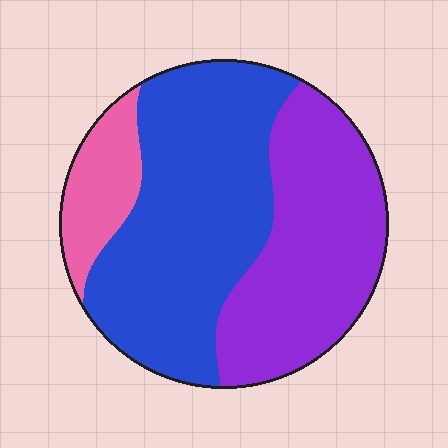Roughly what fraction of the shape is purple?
Purple takes up about three eighths (3/8) of the shape.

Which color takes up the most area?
Blue, at roughly 50%.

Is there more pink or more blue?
Blue.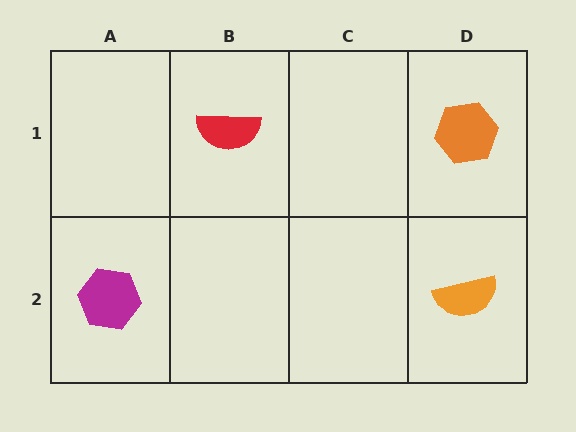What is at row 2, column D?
An orange semicircle.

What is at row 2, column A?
A magenta hexagon.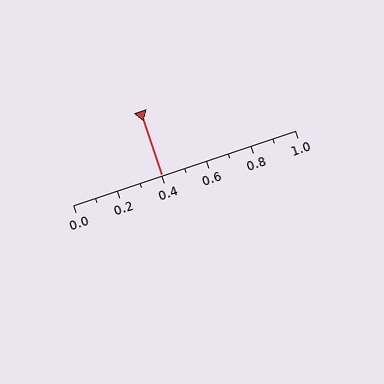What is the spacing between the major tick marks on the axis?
The major ticks are spaced 0.2 apart.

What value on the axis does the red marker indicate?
The marker indicates approximately 0.4.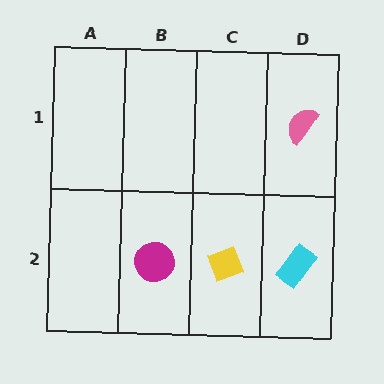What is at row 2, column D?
A cyan rectangle.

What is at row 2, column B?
A magenta circle.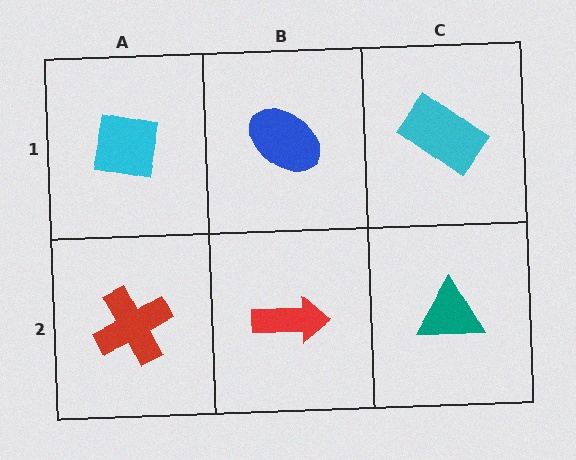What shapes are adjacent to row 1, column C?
A teal triangle (row 2, column C), a blue ellipse (row 1, column B).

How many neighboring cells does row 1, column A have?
2.